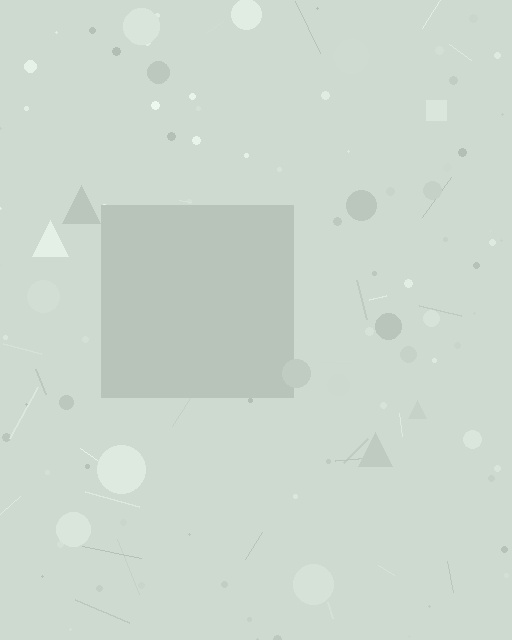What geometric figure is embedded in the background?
A square is embedded in the background.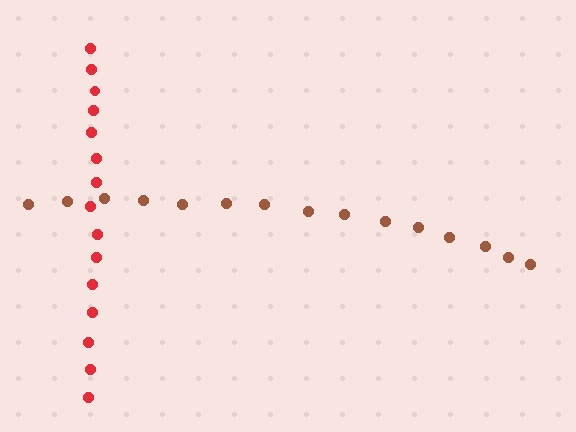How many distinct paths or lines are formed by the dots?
There are 2 distinct paths.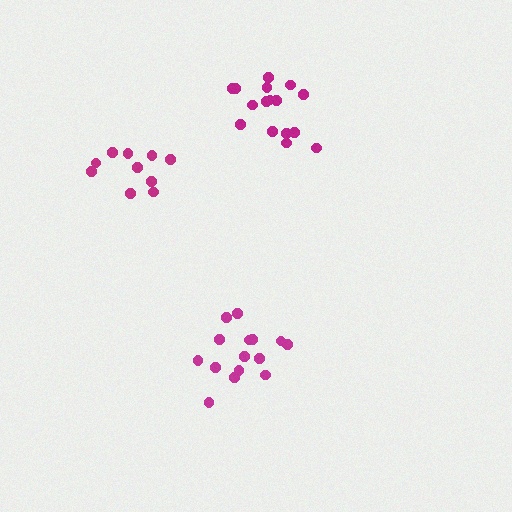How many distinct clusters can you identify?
There are 3 distinct clusters.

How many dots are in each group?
Group 1: 15 dots, Group 2: 10 dots, Group 3: 16 dots (41 total).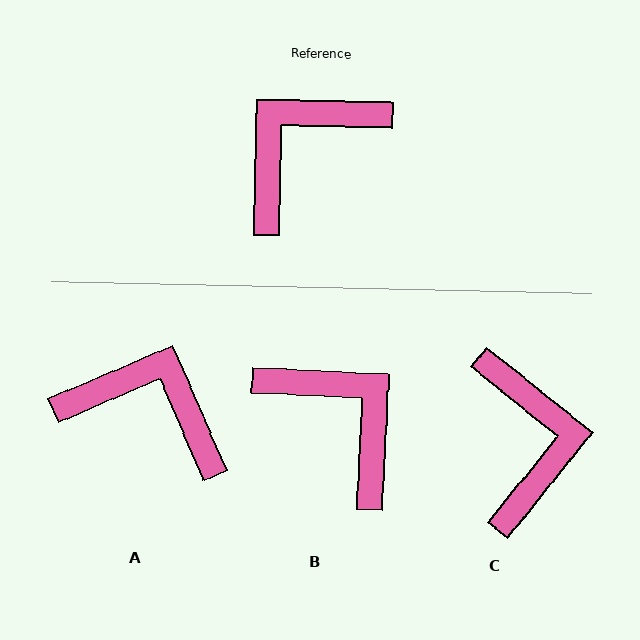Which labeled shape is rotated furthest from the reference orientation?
C, about 127 degrees away.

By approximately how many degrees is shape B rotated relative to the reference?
Approximately 92 degrees clockwise.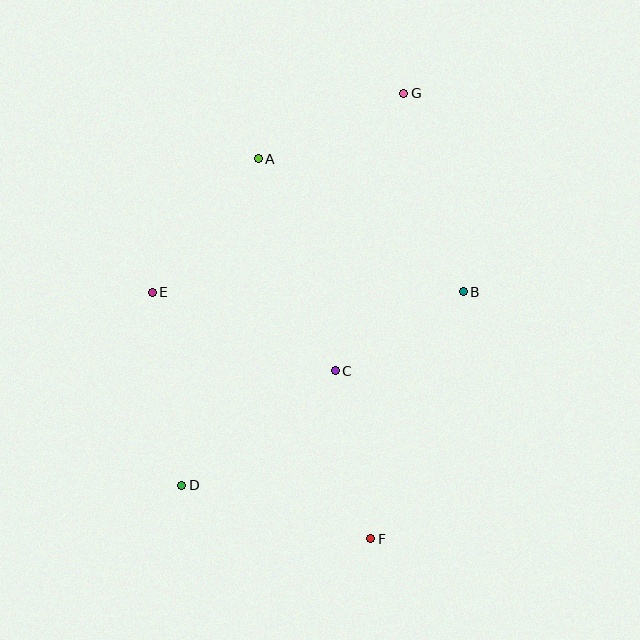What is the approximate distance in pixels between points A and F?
The distance between A and F is approximately 396 pixels.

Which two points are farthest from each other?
Points D and G are farthest from each other.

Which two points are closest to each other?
Points B and C are closest to each other.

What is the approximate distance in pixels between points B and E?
The distance between B and E is approximately 311 pixels.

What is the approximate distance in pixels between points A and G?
The distance between A and G is approximately 159 pixels.